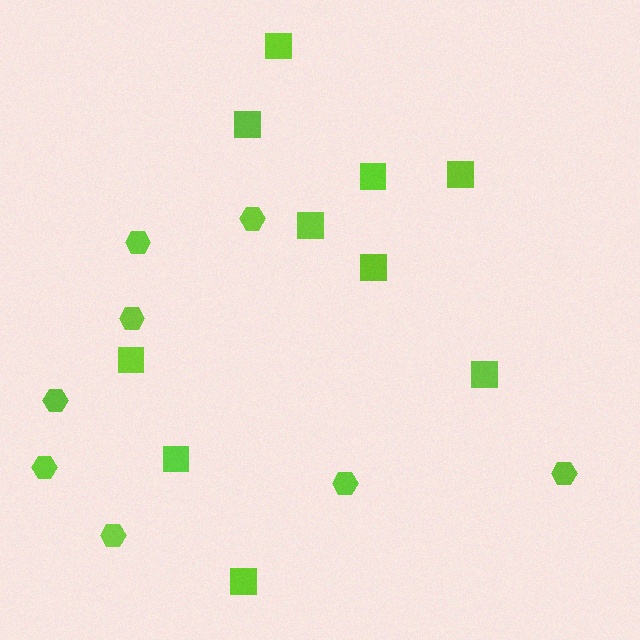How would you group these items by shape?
There are 2 groups: one group of hexagons (8) and one group of squares (10).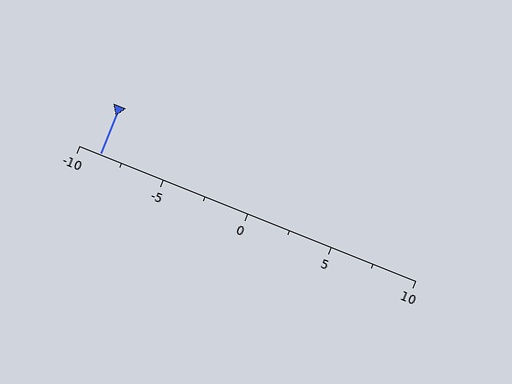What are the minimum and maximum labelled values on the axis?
The axis runs from -10 to 10.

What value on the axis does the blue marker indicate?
The marker indicates approximately -8.8.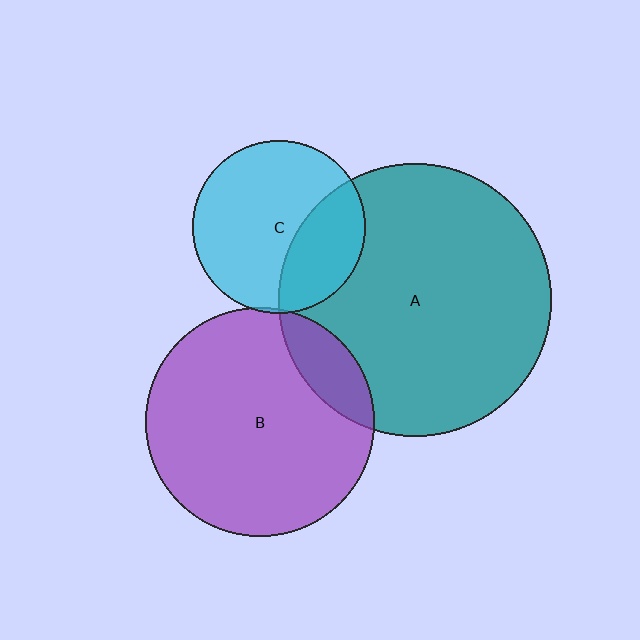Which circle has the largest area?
Circle A (teal).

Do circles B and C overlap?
Yes.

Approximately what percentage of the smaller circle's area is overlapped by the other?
Approximately 5%.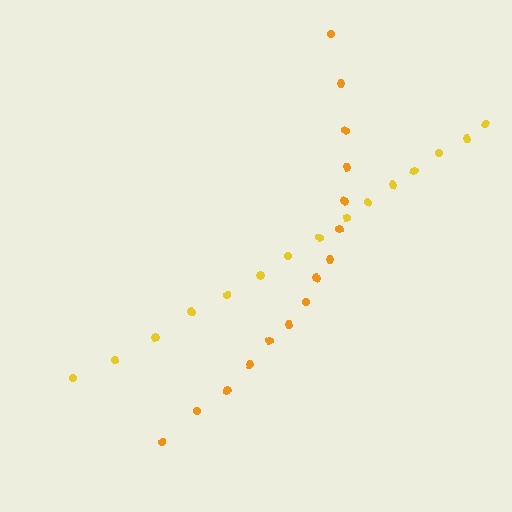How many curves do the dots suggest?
There are 2 distinct paths.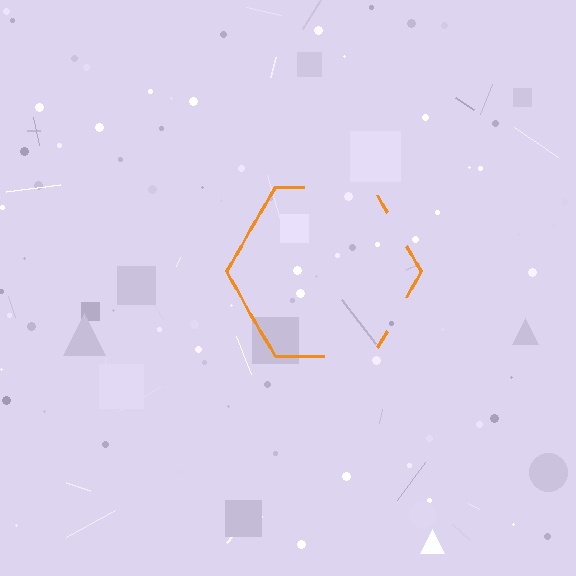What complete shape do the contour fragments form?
The contour fragments form a hexagon.